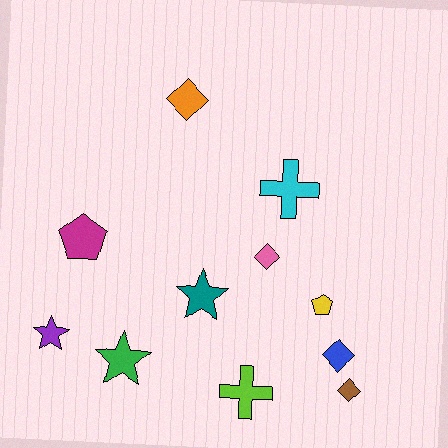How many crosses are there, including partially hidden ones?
There are 2 crosses.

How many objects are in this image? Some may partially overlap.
There are 11 objects.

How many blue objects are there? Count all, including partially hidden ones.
There is 1 blue object.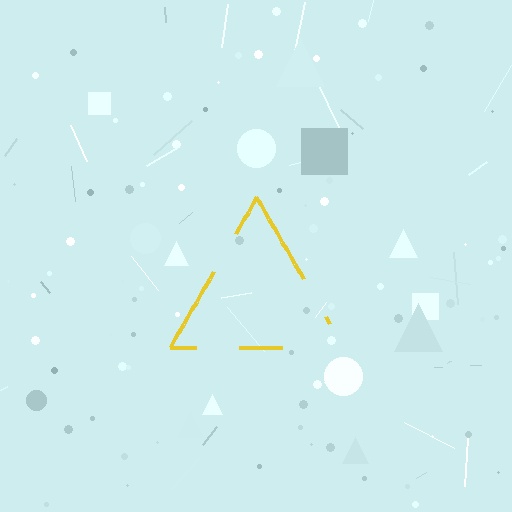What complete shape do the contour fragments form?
The contour fragments form a triangle.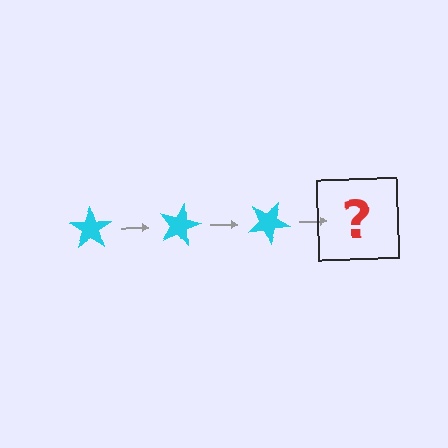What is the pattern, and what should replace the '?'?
The pattern is that the star rotates 15 degrees each step. The '?' should be a cyan star rotated 45 degrees.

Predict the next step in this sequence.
The next step is a cyan star rotated 45 degrees.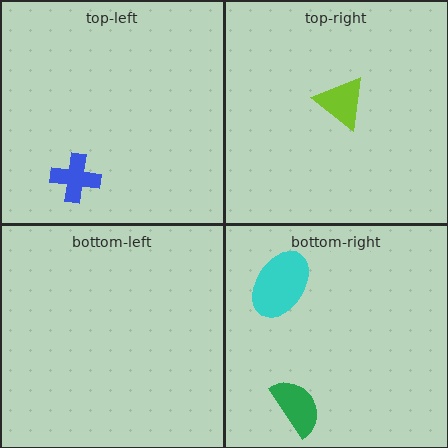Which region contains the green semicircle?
The bottom-right region.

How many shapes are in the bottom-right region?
2.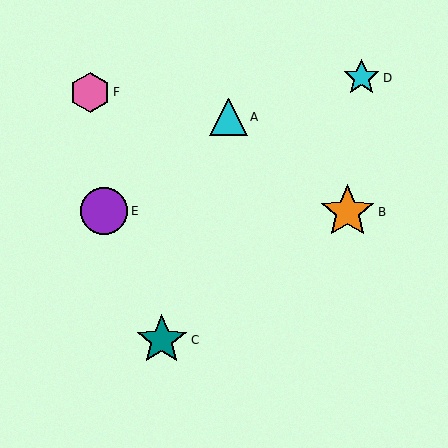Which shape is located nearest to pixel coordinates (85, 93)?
The pink hexagon (labeled F) at (90, 92) is nearest to that location.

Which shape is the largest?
The orange star (labeled B) is the largest.